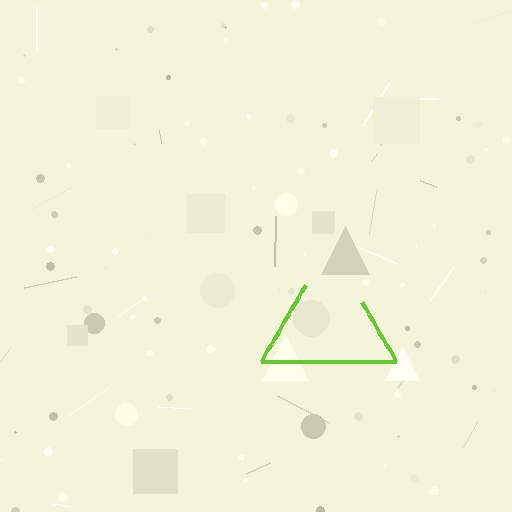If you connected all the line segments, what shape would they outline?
They would outline a triangle.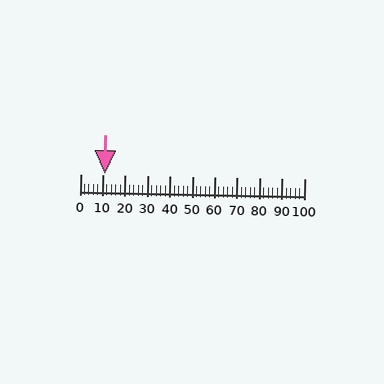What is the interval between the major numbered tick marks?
The major tick marks are spaced 10 units apart.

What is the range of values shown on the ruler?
The ruler shows values from 0 to 100.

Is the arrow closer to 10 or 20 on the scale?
The arrow is closer to 10.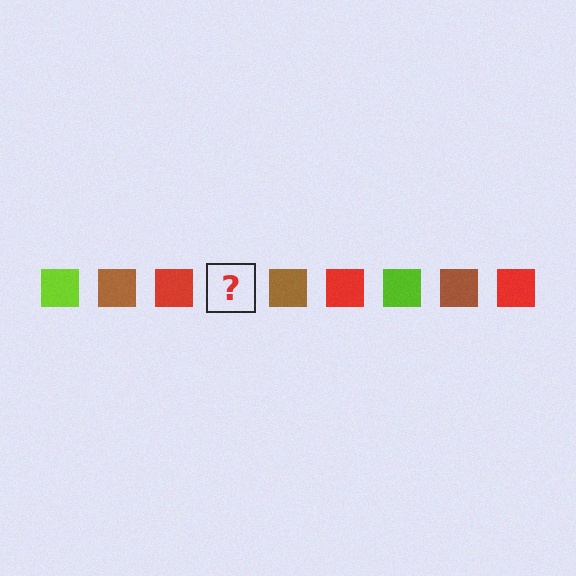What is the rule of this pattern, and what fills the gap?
The rule is that the pattern cycles through lime, brown, red squares. The gap should be filled with a lime square.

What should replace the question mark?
The question mark should be replaced with a lime square.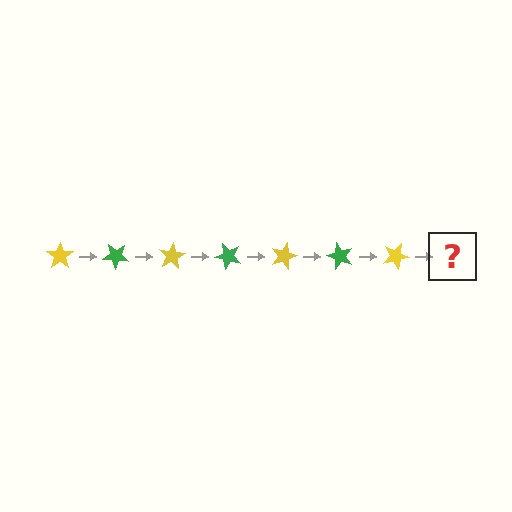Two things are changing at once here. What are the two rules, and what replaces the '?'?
The two rules are that it rotates 40 degrees each step and the color cycles through yellow and green. The '?' should be a green star, rotated 280 degrees from the start.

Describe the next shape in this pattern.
It should be a green star, rotated 280 degrees from the start.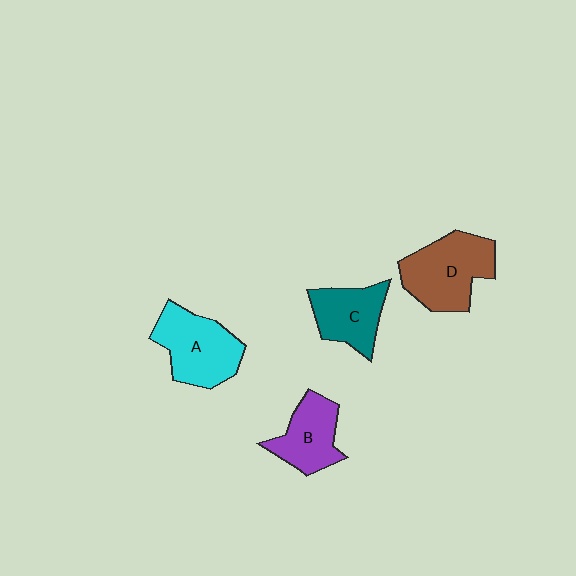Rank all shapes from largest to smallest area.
From largest to smallest: D (brown), A (cyan), C (teal), B (purple).